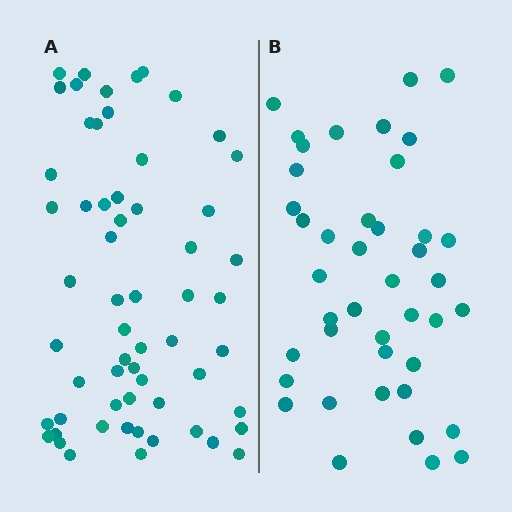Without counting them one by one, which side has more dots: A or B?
Region A (the left region) has more dots.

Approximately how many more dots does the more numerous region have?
Region A has approximately 20 more dots than region B.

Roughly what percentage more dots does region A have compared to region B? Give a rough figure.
About 45% more.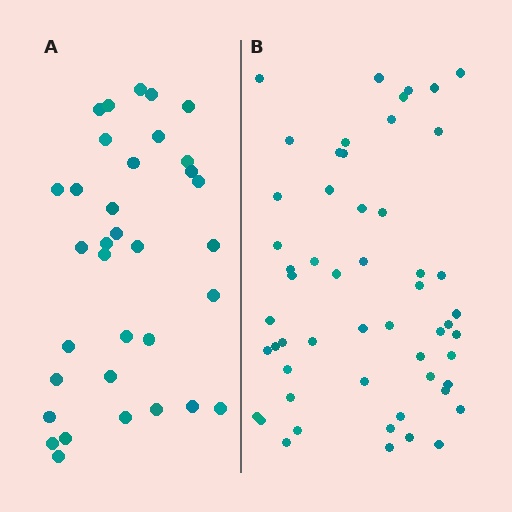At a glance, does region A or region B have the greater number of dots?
Region B (the right region) has more dots.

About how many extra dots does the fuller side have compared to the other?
Region B has approximately 20 more dots than region A.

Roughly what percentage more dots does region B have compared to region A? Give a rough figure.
About 60% more.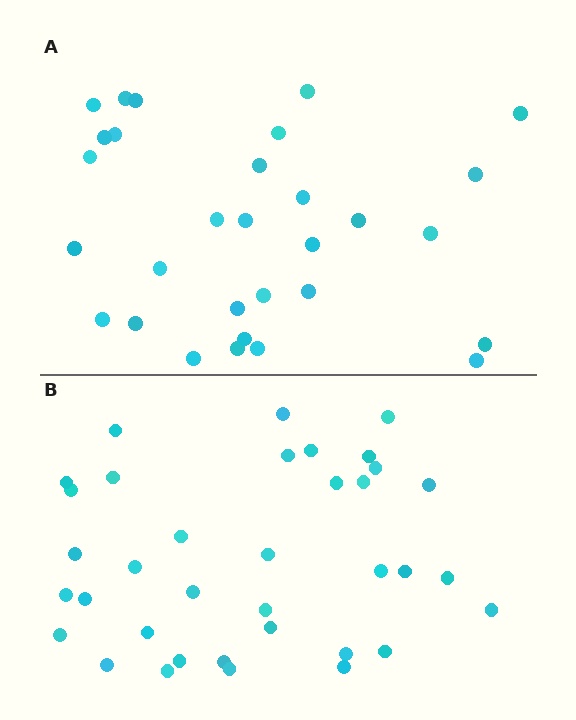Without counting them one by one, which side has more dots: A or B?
Region B (the bottom region) has more dots.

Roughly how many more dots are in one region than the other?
Region B has about 6 more dots than region A.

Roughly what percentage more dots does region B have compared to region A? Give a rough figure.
About 20% more.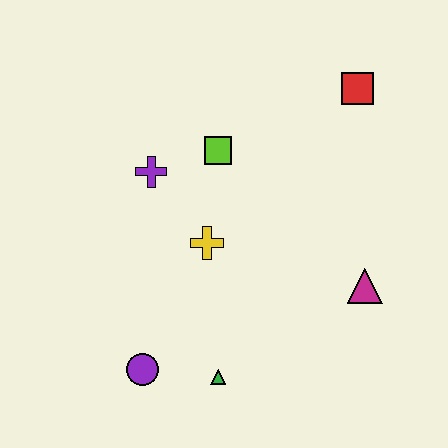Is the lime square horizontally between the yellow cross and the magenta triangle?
Yes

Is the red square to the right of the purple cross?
Yes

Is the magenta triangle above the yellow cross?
No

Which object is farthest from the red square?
The purple circle is farthest from the red square.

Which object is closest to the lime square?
The purple cross is closest to the lime square.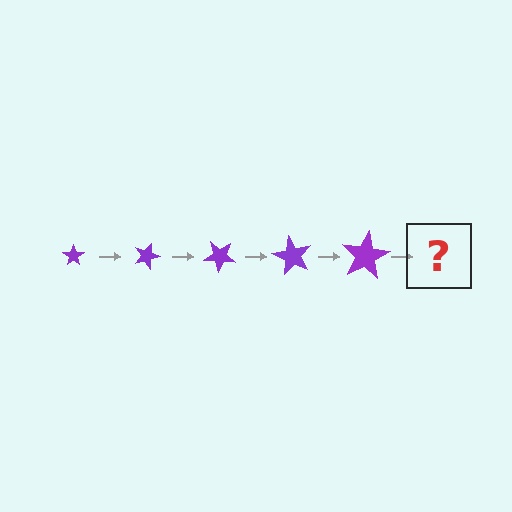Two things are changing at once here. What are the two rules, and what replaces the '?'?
The two rules are that the star grows larger each step and it rotates 20 degrees each step. The '?' should be a star, larger than the previous one and rotated 100 degrees from the start.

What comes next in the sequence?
The next element should be a star, larger than the previous one and rotated 100 degrees from the start.